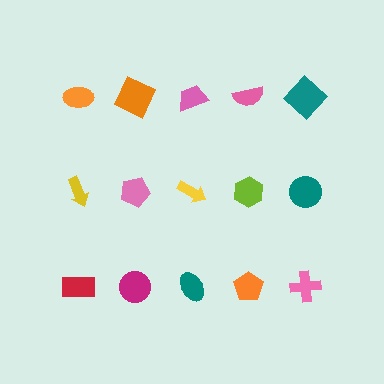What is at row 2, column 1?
A yellow arrow.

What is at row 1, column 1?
An orange ellipse.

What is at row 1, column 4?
A pink semicircle.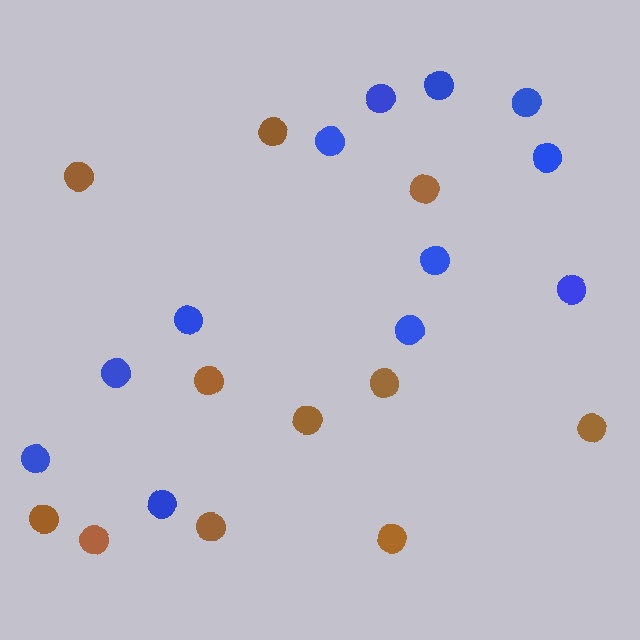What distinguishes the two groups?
There are 2 groups: one group of blue circles (12) and one group of brown circles (11).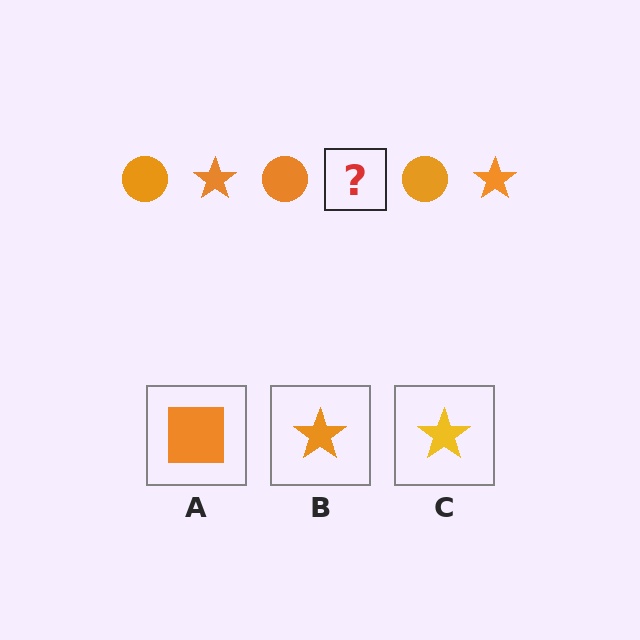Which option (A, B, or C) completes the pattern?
B.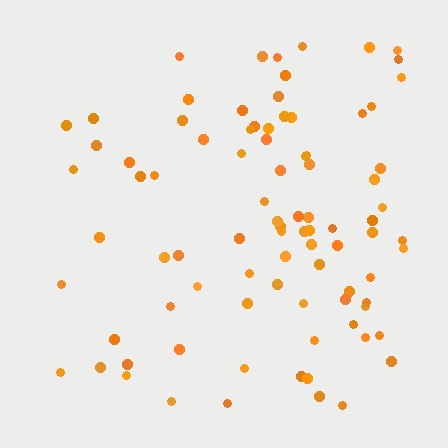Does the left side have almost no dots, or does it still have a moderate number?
Still a moderate number, just noticeably fewer than the right.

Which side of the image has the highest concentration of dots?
The right.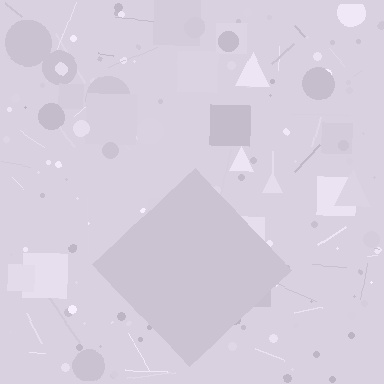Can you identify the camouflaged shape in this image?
The camouflaged shape is a diamond.